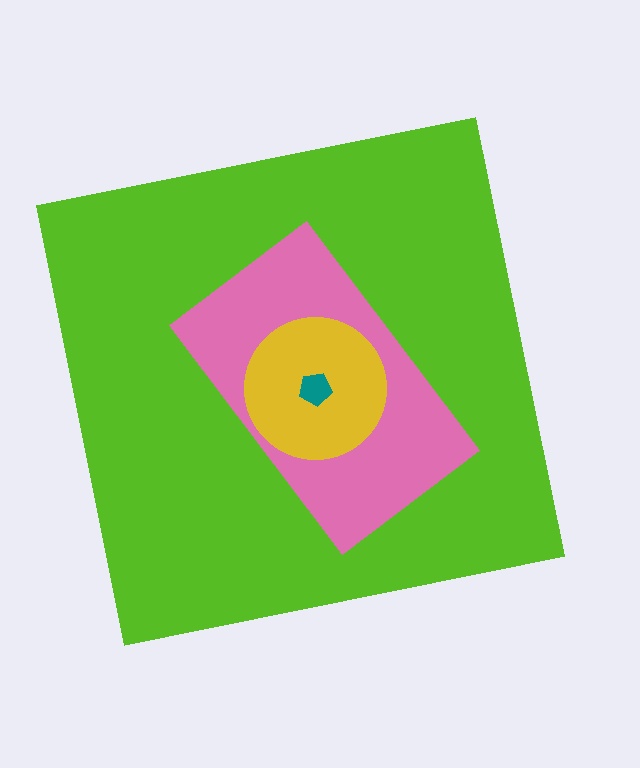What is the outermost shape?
The lime square.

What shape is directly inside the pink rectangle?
The yellow circle.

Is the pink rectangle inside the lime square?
Yes.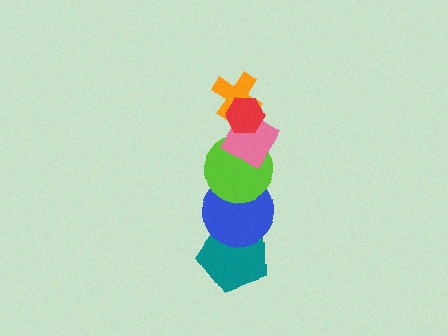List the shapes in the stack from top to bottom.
From top to bottom: the red hexagon, the orange cross, the pink diamond, the lime circle, the blue circle, the teal pentagon.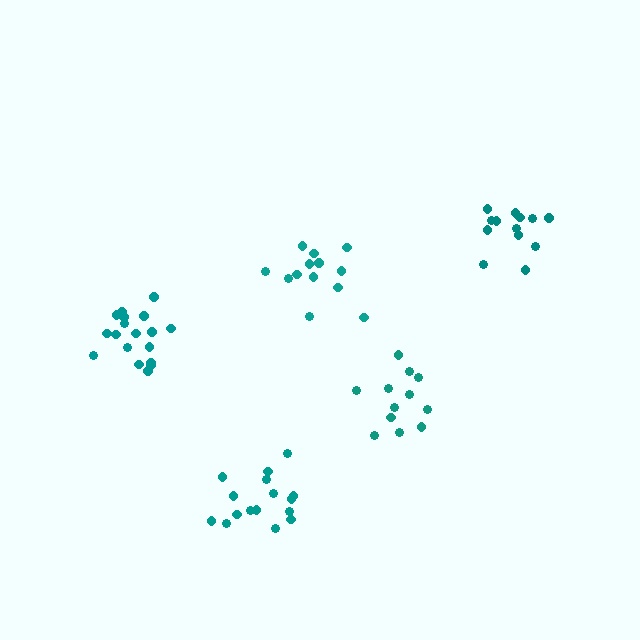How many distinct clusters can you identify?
There are 5 distinct clusters.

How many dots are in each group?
Group 1: 12 dots, Group 2: 13 dots, Group 3: 13 dots, Group 4: 16 dots, Group 5: 18 dots (72 total).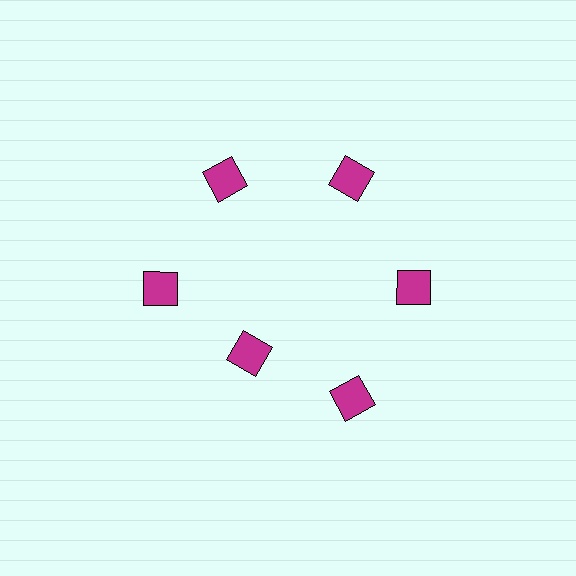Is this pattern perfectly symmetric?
No. The 6 magenta squares are arranged in a ring, but one element near the 7 o'clock position is pulled inward toward the center, breaking the 6-fold rotational symmetry.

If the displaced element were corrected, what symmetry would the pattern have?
It would have 6-fold rotational symmetry — the pattern would map onto itself every 60 degrees.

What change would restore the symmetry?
The symmetry would be restored by moving it outward, back onto the ring so that all 6 squares sit at equal angles and equal distance from the center.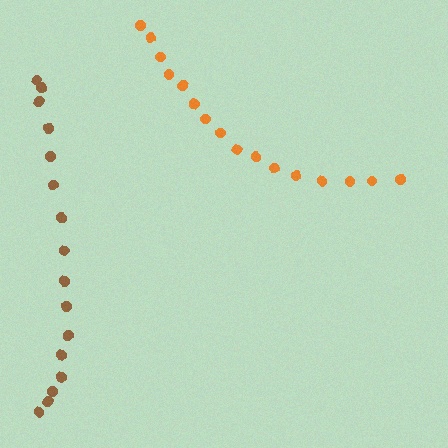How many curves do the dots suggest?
There are 2 distinct paths.